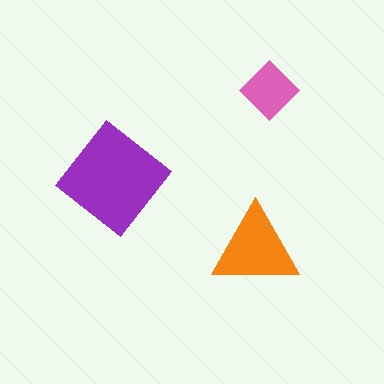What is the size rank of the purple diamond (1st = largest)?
1st.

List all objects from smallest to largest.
The pink diamond, the orange triangle, the purple diamond.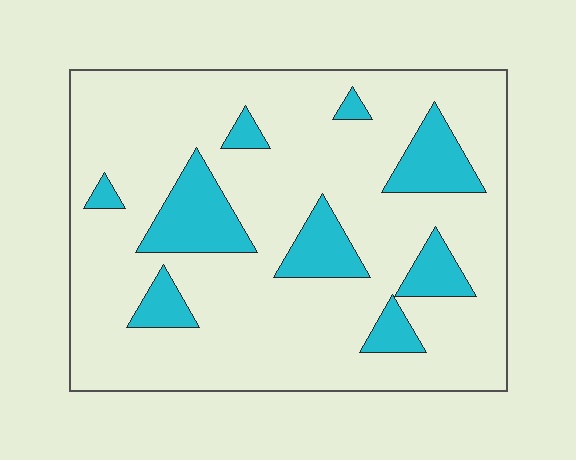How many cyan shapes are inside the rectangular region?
9.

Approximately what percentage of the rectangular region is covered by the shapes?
Approximately 20%.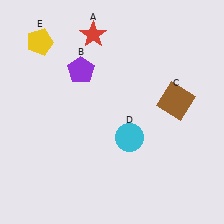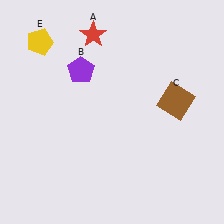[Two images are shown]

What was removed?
The cyan circle (D) was removed in Image 2.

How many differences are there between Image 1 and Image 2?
There is 1 difference between the two images.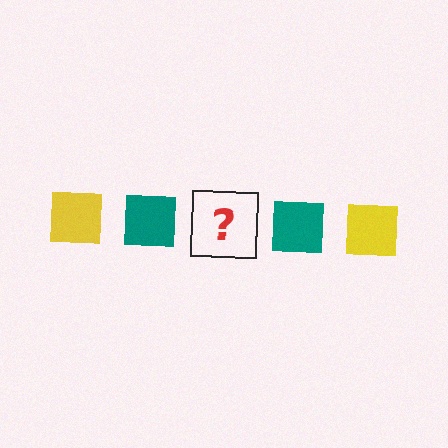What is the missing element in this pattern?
The missing element is a yellow square.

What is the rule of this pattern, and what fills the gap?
The rule is that the pattern cycles through yellow, teal squares. The gap should be filled with a yellow square.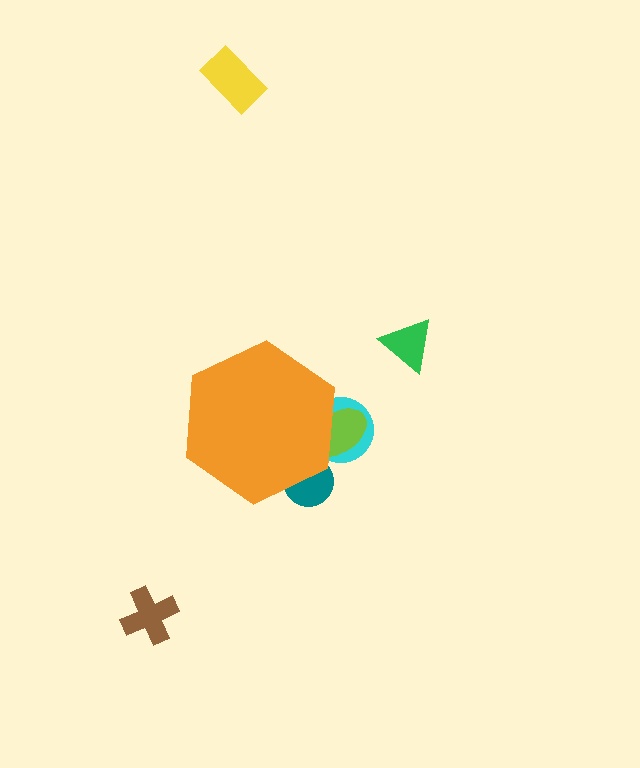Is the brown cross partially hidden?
No, the brown cross is fully visible.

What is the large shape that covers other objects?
An orange hexagon.